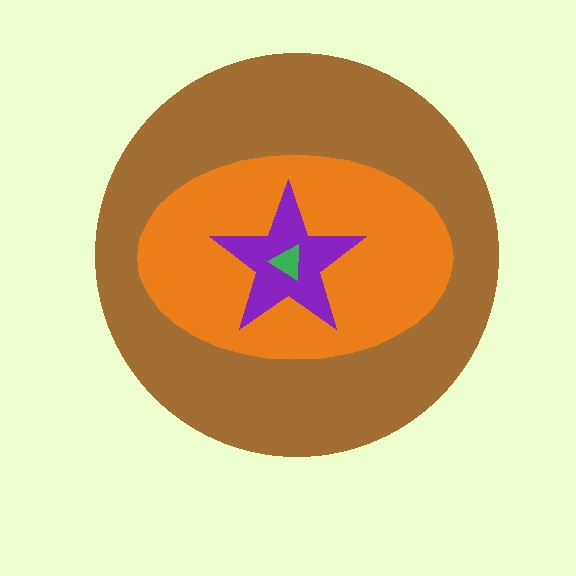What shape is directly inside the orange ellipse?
The purple star.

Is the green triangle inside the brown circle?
Yes.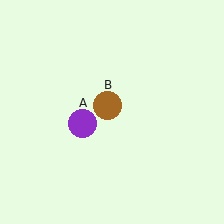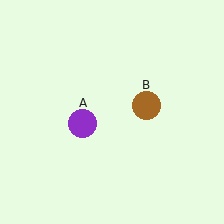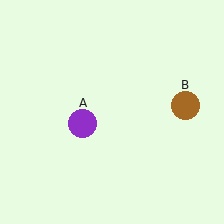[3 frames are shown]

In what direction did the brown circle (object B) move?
The brown circle (object B) moved right.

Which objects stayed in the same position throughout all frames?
Purple circle (object A) remained stationary.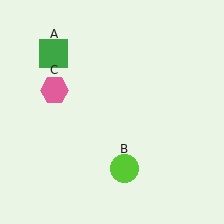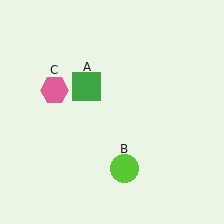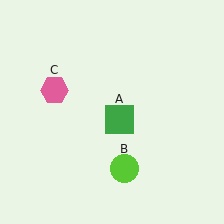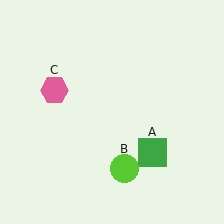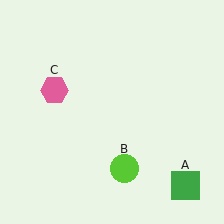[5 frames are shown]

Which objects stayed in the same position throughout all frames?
Lime circle (object B) and pink hexagon (object C) remained stationary.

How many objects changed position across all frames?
1 object changed position: green square (object A).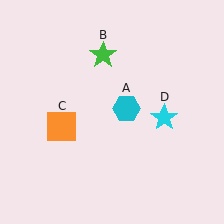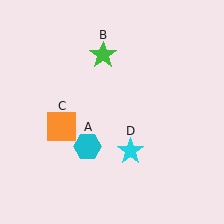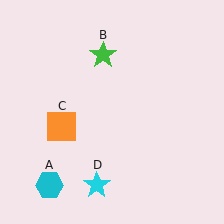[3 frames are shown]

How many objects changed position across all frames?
2 objects changed position: cyan hexagon (object A), cyan star (object D).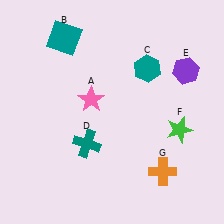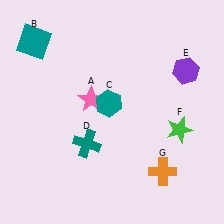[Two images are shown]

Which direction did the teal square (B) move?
The teal square (B) moved left.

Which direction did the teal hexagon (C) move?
The teal hexagon (C) moved left.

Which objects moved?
The objects that moved are: the teal square (B), the teal hexagon (C).